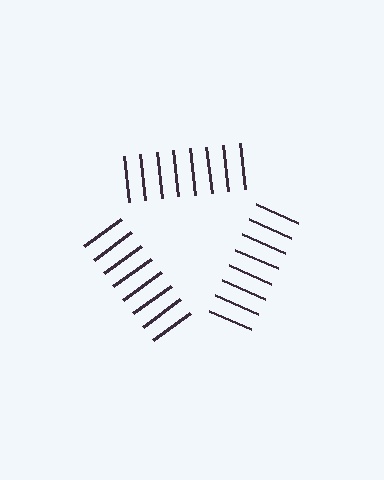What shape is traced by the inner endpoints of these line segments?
An illusory triangle — the line segments terminate on its edges but no continuous stroke is drawn.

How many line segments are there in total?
24 — 8 along each of the 3 edges.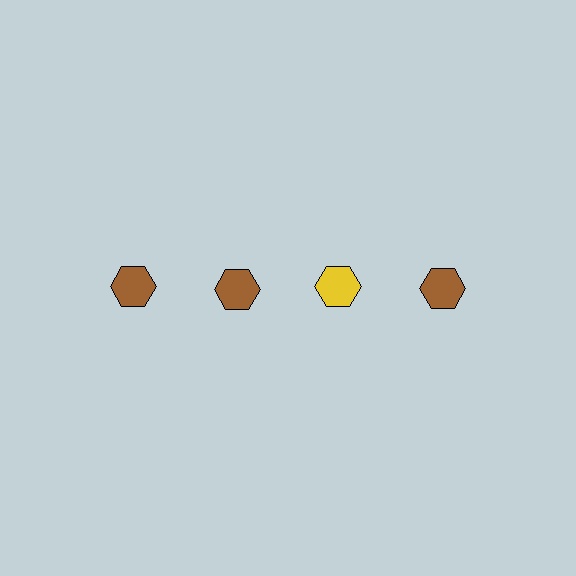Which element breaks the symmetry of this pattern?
The yellow hexagon in the top row, center column breaks the symmetry. All other shapes are brown hexagons.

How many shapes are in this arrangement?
There are 4 shapes arranged in a grid pattern.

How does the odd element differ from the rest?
It has a different color: yellow instead of brown.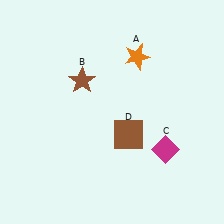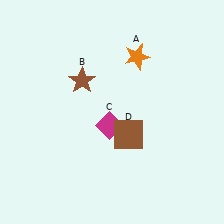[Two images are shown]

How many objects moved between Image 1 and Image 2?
1 object moved between the two images.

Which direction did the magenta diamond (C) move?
The magenta diamond (C) moved left.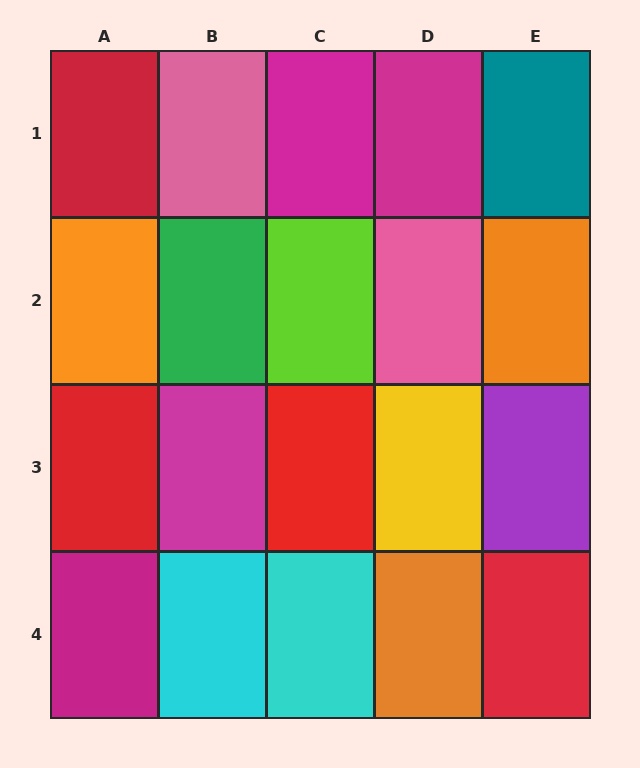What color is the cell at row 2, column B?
Green.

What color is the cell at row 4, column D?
Orange.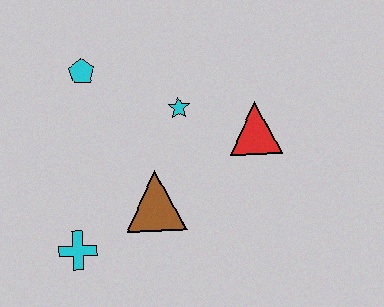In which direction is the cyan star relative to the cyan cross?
The cyan star is above the cyan cross.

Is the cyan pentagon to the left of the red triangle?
Yes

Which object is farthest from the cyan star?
The cyan cross is farthest from the cyan star.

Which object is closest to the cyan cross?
The brown triangle is closest to the cyan cross.